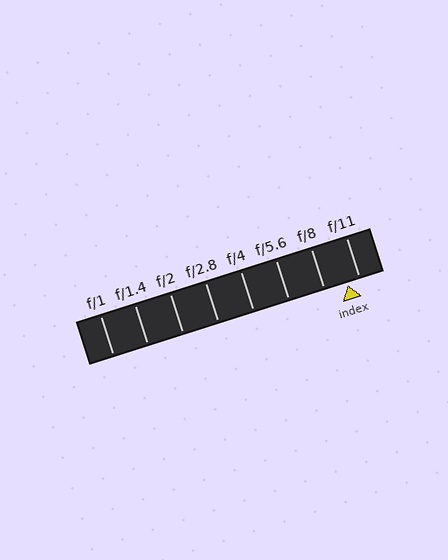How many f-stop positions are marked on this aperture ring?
There are 8 f-stop positions marked.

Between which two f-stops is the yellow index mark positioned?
The index mark is between f/8 and f/11.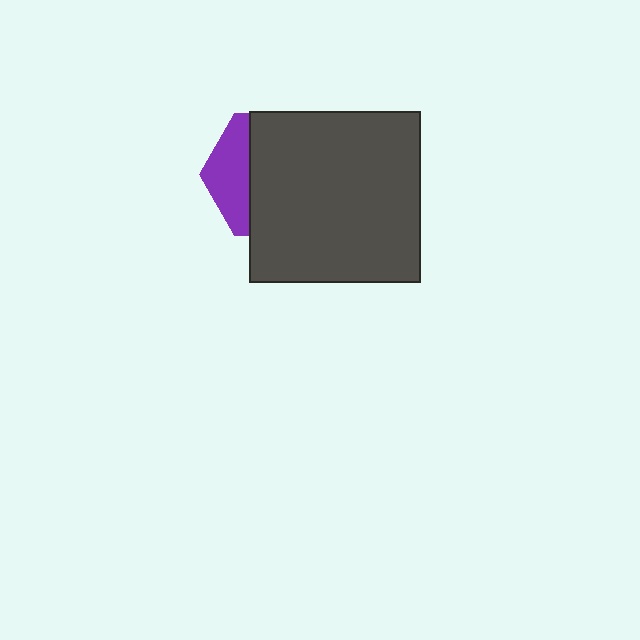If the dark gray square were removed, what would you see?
You would see the complete purple hexagon.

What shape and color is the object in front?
The object in front is a dark gray square.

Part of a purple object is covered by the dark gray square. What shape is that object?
It is a hexagon.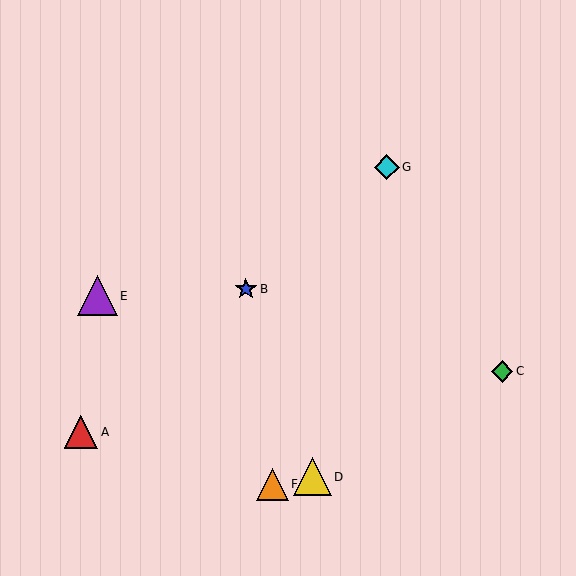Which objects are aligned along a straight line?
Objects A, B, G are aligned along a straight line.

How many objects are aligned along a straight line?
3 objects (A, B, G) are aligned along a straight line.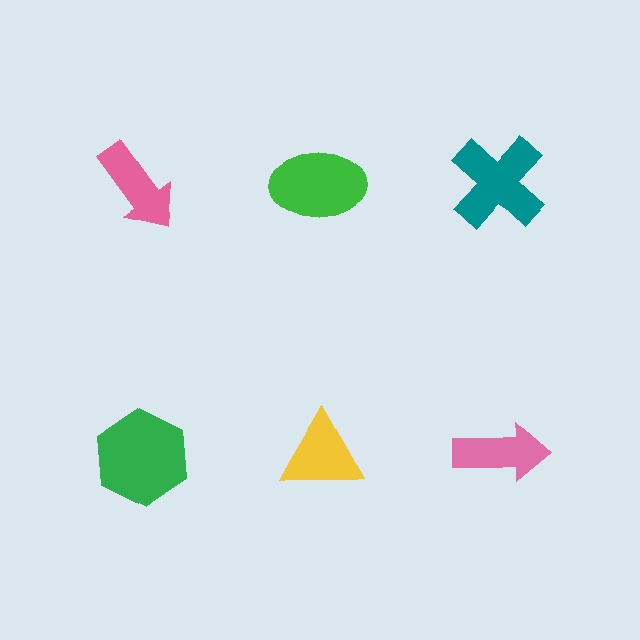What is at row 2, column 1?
A green hexagon.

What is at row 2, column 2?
A yellow triangle.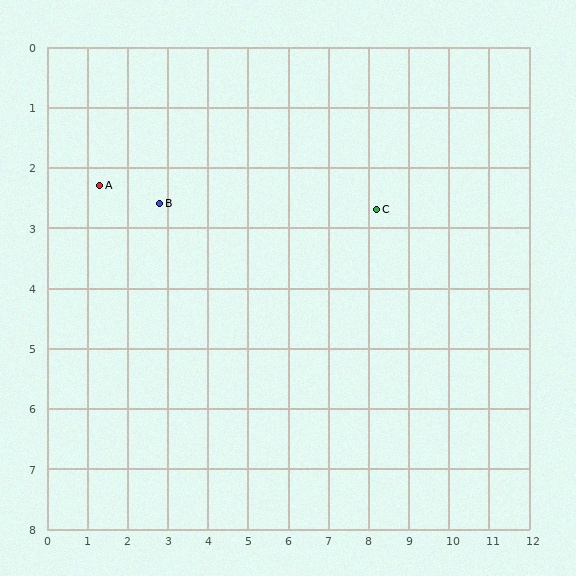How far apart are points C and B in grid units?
Points C and B are about 5.4 grid units apart.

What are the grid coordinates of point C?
Point C is at approximately (8.2, 2.7).